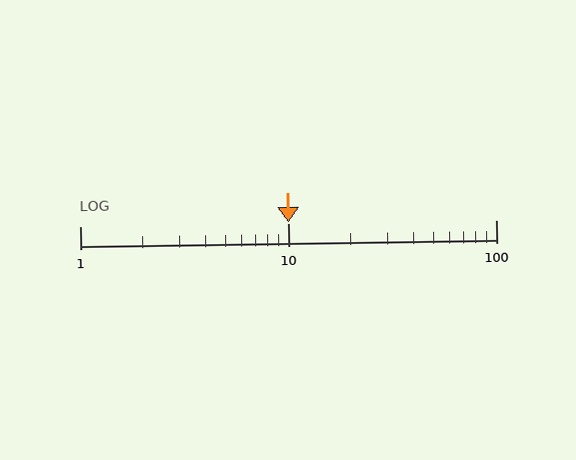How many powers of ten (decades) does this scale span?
The scale spans 2 decades, from 1 to 100.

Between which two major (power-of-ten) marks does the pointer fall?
The pointer is between 10 and 100.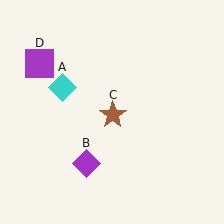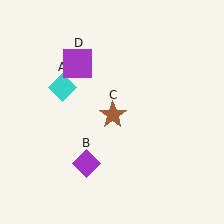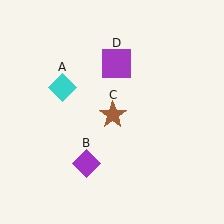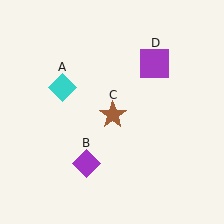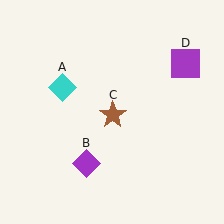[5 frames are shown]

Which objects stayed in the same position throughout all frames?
Cyan diamond (object A) and purple diamond (object B) and brown star (object C) remained stationary.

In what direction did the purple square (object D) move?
The purple square (object D) moved right.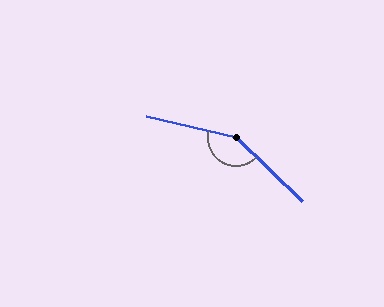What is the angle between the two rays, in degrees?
Approximately 150 degrees.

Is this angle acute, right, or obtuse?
It is obtuse.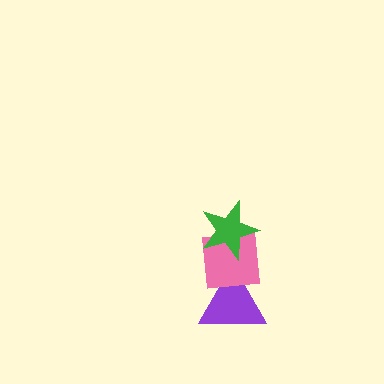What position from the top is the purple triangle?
The purple triangle is 3rd from the top.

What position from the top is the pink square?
The pink square is 2nd from the top.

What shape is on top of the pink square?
The green star is on top of the pink square.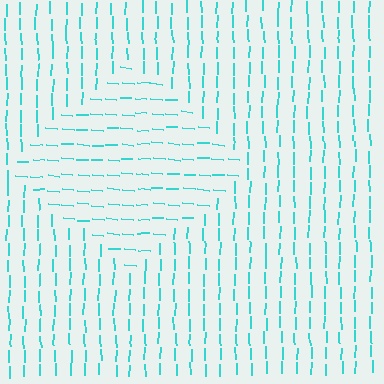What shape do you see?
I see a diamond.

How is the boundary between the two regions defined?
The boundary is defined purely by a change in line orientation (approximately 86 degrees difference). All lines are the same color and thickness.